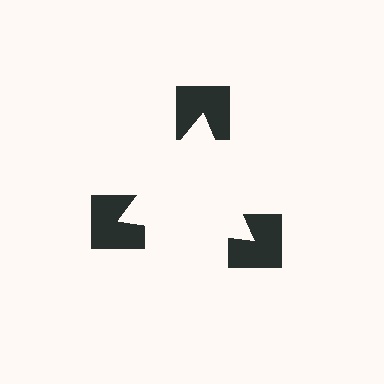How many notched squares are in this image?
There are 3 — one at each vertex of the illusory triangle.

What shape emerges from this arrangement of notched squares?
An illusory triangle — its edges are inferred from the aligned wedge cuts in the notched squares, not physically drawn.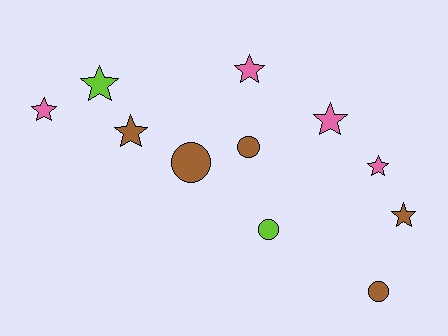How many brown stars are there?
There are 2 brown stars.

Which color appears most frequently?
Brown, with 5 objects.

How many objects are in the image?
There are 11 objects.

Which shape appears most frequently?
Star, with 7 objects.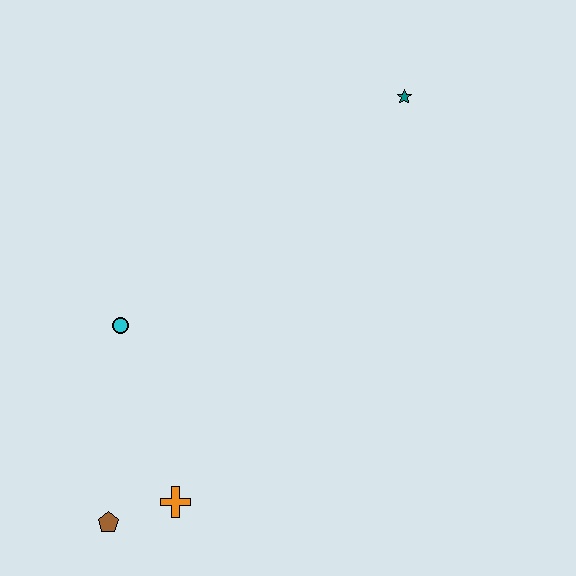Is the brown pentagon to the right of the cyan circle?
No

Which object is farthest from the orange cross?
The teal star is farthest from the orange cross.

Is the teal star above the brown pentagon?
Yes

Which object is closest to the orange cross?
The brown pentagon is closest to the orange cross.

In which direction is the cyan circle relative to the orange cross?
The cyan circle is above the orange cross.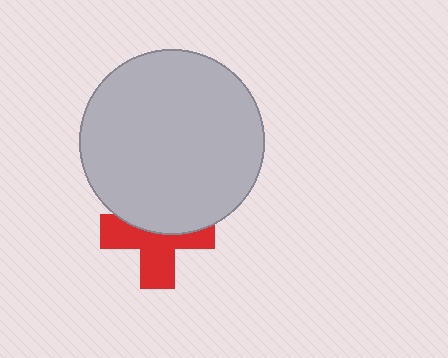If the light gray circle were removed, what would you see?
You would see the complete red cross.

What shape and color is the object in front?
The object in front is a light gray circle.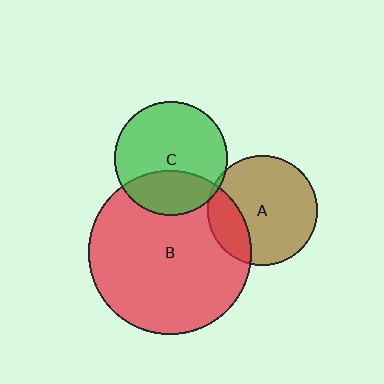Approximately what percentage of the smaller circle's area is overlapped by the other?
Approximately 30%.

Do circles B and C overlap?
Yes.